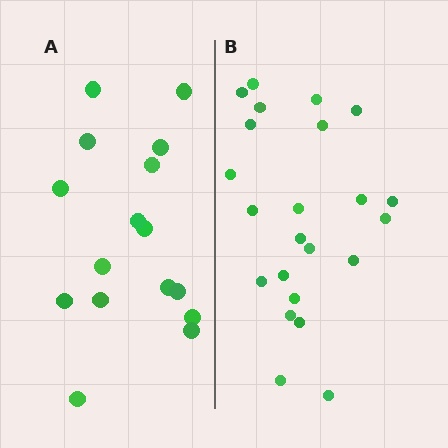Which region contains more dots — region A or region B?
Region B (the right region) has more dots.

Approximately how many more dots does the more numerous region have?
Region B has roughly 8 or so more dots than region A.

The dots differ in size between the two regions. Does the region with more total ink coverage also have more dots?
No. Region A has more total ink coverage because its dots are larger, but region B actually contains more individual dots. Total area can be misleading — the number of items is what matters here.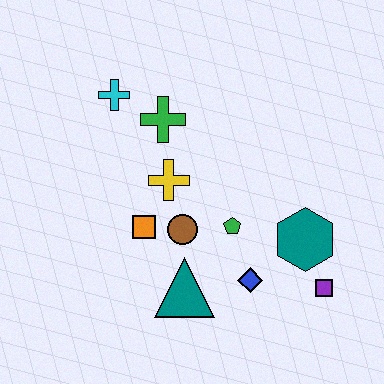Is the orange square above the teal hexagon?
Yes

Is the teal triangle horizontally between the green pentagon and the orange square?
Yes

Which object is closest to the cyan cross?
The green cross is closest to the cyan cross.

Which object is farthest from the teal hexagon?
The cyan cross is farthest from the teal hexagon.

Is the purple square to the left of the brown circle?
No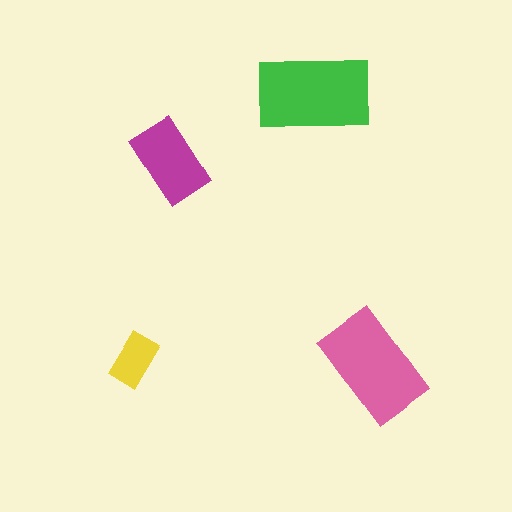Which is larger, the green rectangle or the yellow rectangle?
The green one.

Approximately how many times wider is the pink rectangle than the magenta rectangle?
About 1.5 times wider.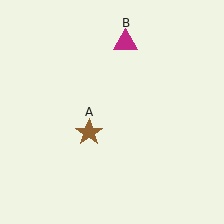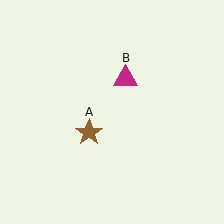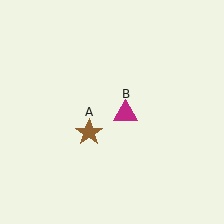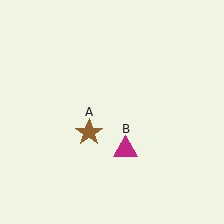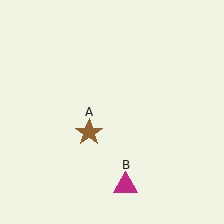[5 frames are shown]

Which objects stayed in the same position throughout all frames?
Brown star (object A) remained stationary.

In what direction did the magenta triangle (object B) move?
The magenta triangle (object B) moved down.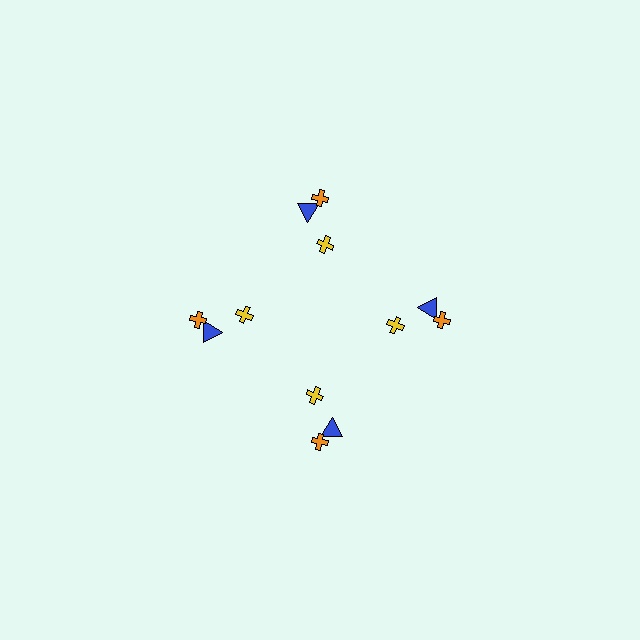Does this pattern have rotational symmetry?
Yes, this pattern has 4-fold rotational symmetry. It looks the same after rotating 90 degrees around the center.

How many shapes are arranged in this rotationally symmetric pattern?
There are 12 shapes, arranged in 4 groups of 3.